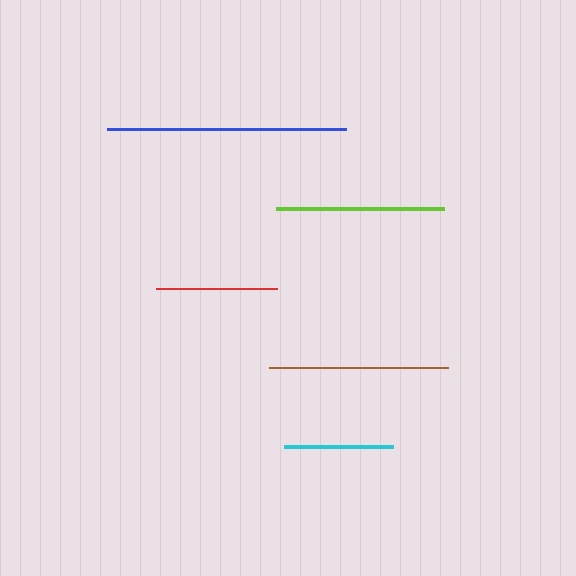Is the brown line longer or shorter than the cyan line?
The brown line is longer than the cyan line.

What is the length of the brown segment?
The brown segment is approximately 179 pixels long.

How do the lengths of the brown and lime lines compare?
The brown and lime lines are approximately the same length.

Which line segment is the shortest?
The cyan line is the shortest at approximately 109 pixels.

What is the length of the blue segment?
The blue segment is approximately 239 pixels long.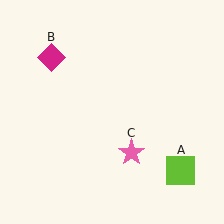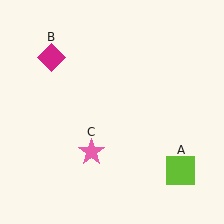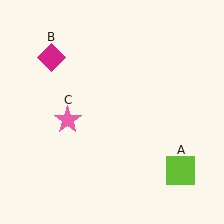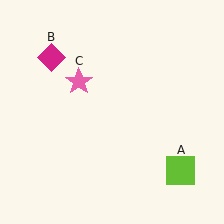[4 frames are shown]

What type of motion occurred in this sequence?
The pink star (object C) rotated clockwise around the center of the scene.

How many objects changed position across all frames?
1 object changed position: pink star (object C).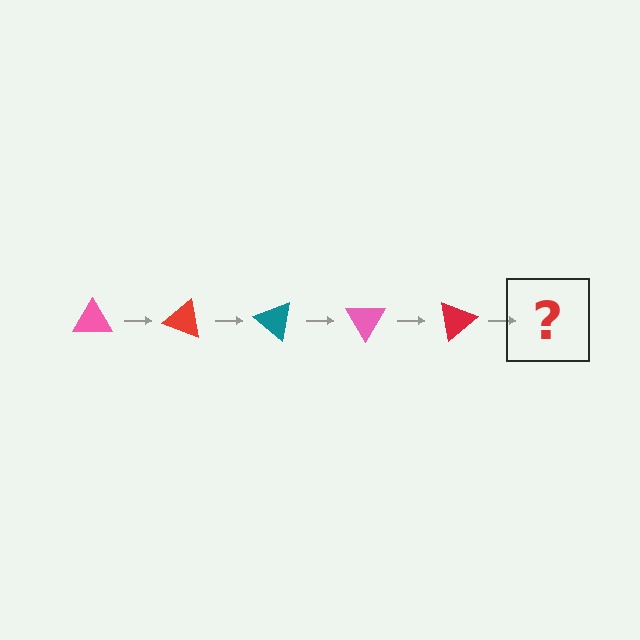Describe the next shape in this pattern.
It should be a teal triangle, rotated 100 degrees from the start.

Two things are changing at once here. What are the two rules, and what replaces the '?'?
The two rules are that it rotates 20 degrees each step and the color cycles through pink, red, and teal. The '?' should be a teal triangle, rotated 100 degrees from the start.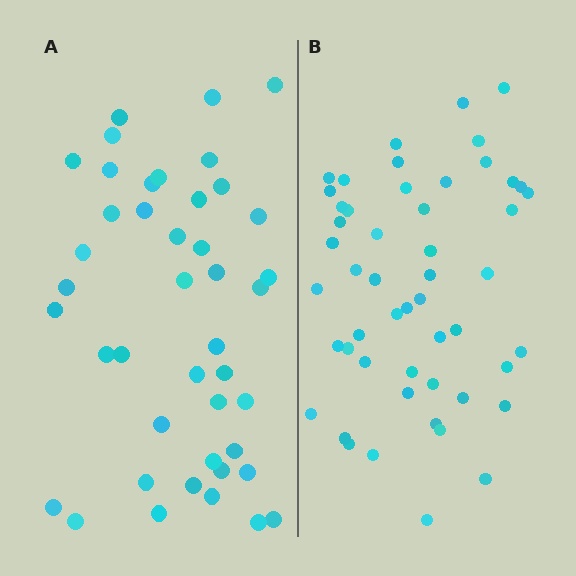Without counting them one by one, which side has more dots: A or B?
Region B (the right region) has more dots.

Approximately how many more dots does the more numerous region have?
Region B has roughly 8 or so more dots than region A.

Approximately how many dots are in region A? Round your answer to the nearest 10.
About 40 dots. (The exact count is 43, which rounds to 40.)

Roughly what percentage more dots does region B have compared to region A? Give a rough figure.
About 20% more.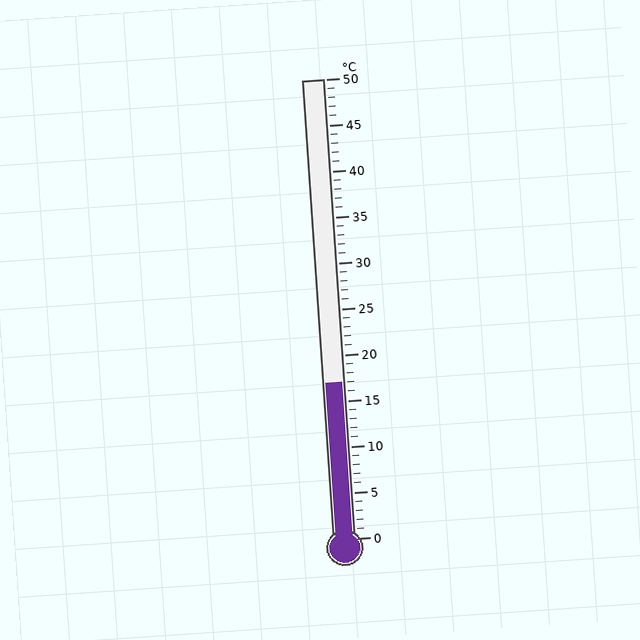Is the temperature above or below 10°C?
The temperature is above 10°C.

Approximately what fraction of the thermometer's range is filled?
The thermometer is filled to approximately 35% of its range.